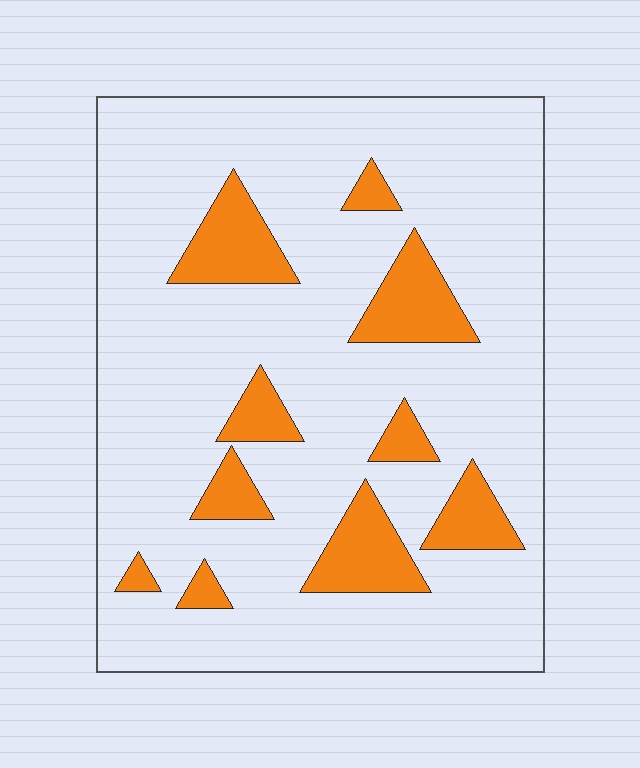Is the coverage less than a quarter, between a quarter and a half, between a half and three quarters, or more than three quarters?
Less than a quarter.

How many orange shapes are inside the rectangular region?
10.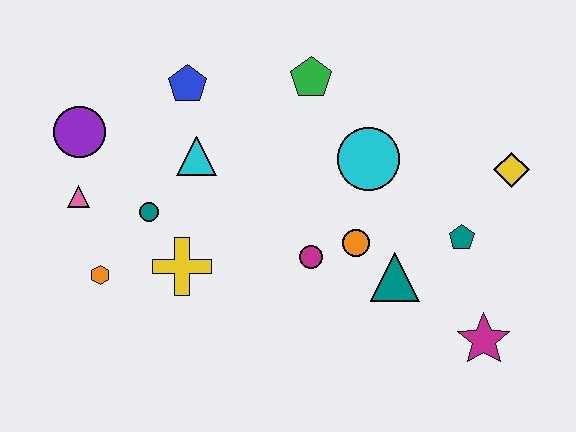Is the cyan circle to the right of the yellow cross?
Yes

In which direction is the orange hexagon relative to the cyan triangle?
The orange hexagon is below the cyan triangle.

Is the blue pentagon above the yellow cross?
Yes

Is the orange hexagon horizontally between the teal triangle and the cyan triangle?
No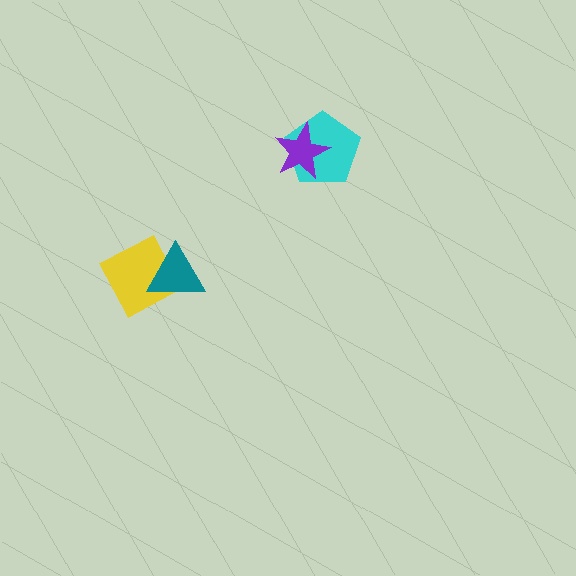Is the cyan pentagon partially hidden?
Yes, it is partially covered by another shape.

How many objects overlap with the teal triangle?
1 object overlaps with the teal triangle.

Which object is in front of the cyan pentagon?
The purple star is in front of the cyan pentagon.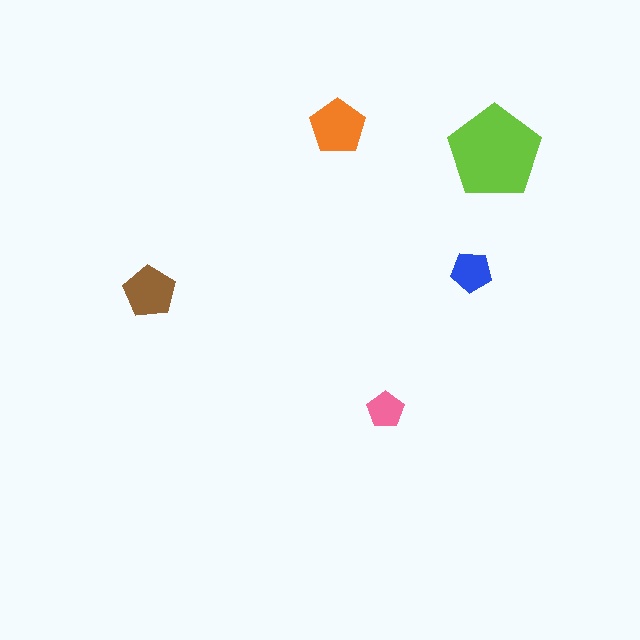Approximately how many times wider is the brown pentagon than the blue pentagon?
About 1.5 times wider.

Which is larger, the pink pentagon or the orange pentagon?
The orange one.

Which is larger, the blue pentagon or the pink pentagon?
The blue one.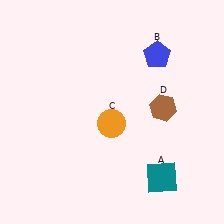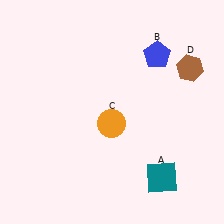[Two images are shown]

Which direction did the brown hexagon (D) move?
The brown hexagon (D) moved up.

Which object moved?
The brown hexagon (D) moved up.